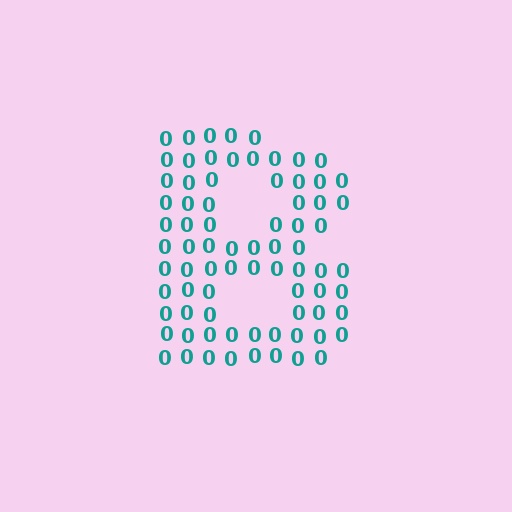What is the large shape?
The large shape is the letter B.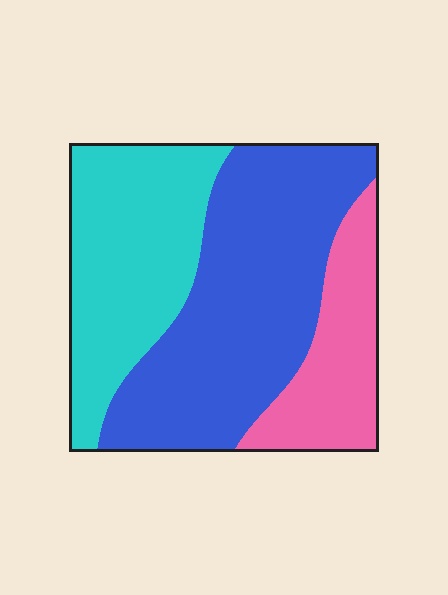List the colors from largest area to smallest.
From largest to smallest: blue, cyan, pink.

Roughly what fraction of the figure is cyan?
Cyan takes up between a quarter and a half of the figure.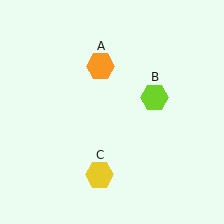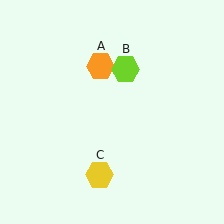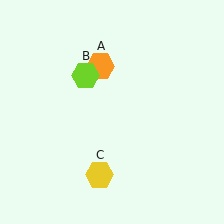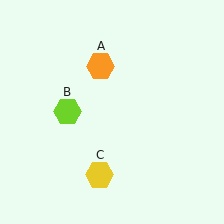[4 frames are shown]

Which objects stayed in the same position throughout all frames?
Orange hexagon (object A) and yellow hexagon (object C) remained stationary.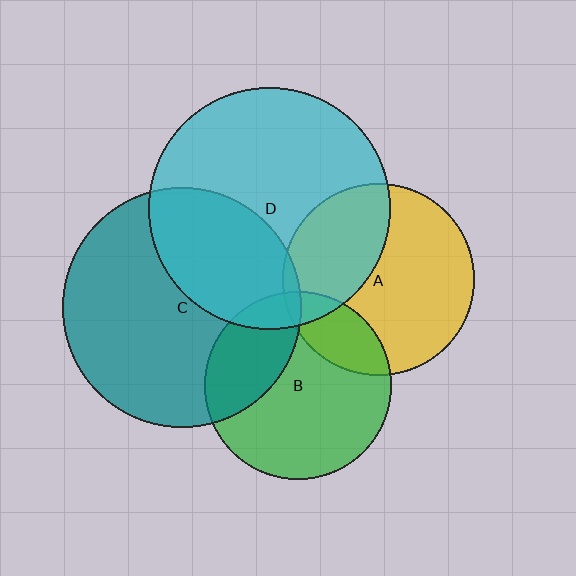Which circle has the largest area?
Circle D (cyan).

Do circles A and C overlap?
Yes.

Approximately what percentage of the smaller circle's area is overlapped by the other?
Approximately 5%.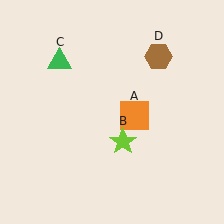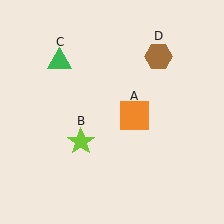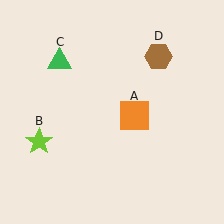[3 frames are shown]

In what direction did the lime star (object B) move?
The lime star (object B) moved left.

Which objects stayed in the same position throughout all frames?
Orange square (object A) and green triangle (object C) and brown hexagon (object D) remained stationary.